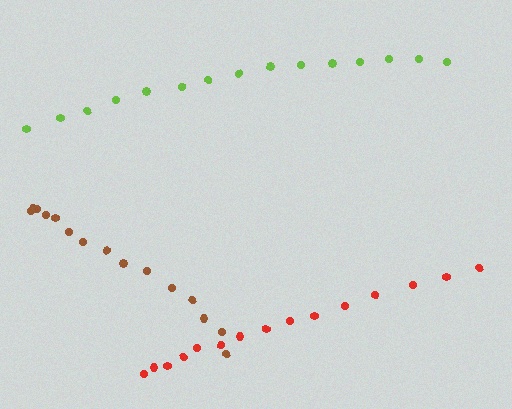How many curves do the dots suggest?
There are 3 distinct paths.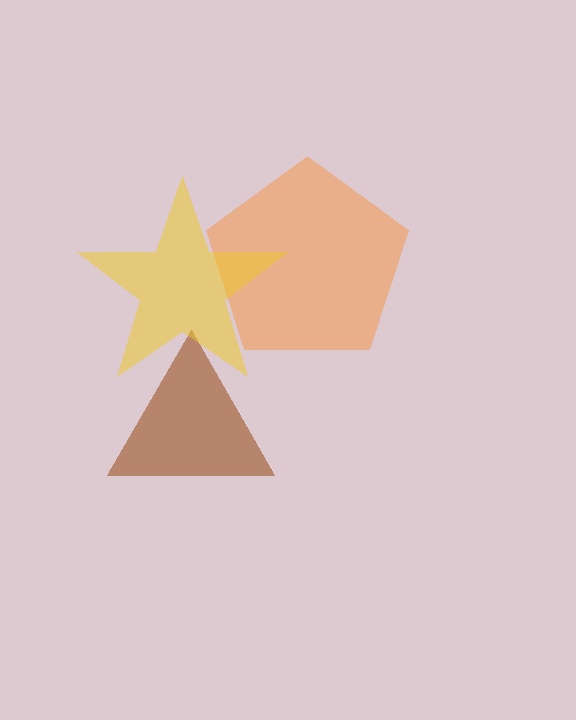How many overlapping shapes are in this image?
There are 3 overlapping shapes in the image.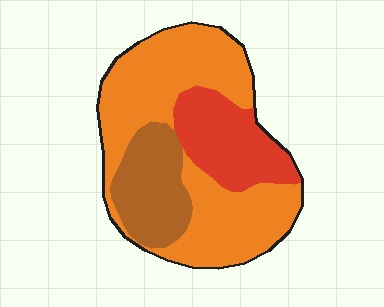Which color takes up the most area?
Orange, at roughly 60%.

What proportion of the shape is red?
Red takes up less than a quarter of the shape.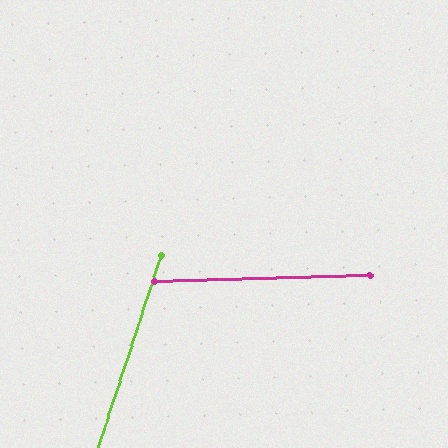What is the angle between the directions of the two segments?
Approximately 70 degrees.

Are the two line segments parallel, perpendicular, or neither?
Neither parallel nor perpendicular — they differ by about 70°.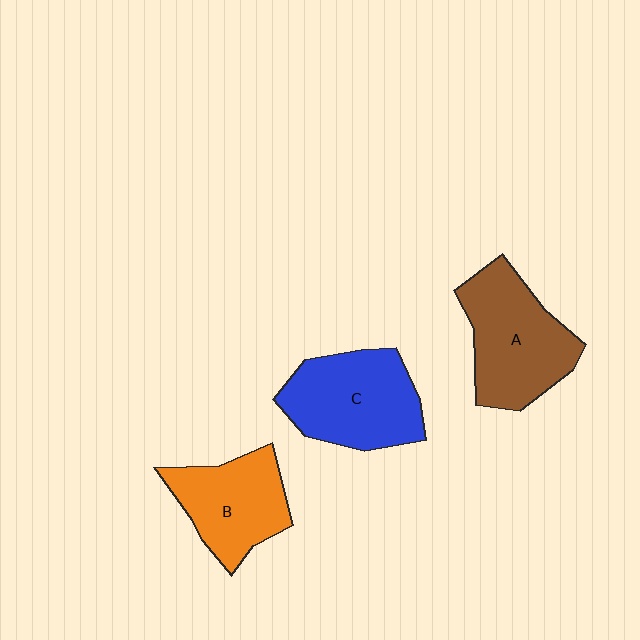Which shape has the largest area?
Shape A (brown).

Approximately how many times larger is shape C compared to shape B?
Approximately 1.2 times.